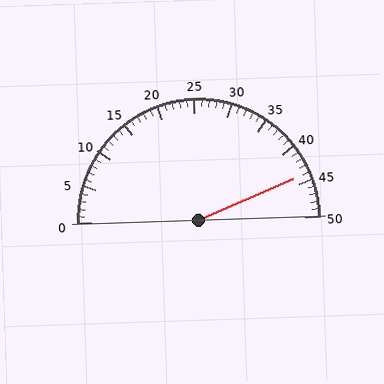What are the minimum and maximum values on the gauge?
The gauge ranges from 0 to 50.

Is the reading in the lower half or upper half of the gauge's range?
The reading is in the upper half of the range (0 to 50).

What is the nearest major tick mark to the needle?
The nearest major tick mark is 45.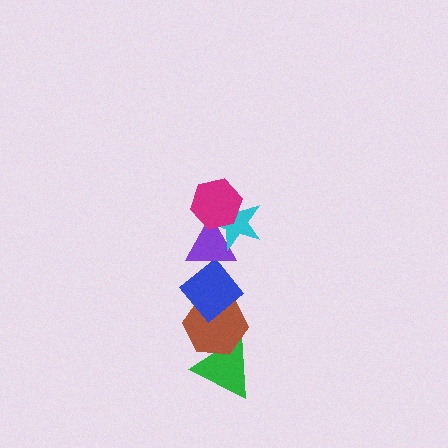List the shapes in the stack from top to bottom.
From top to bottom: the magenta hexagon, the cyan star, the purple triangle, the blue diamond, the brown hexagon, the green triangle.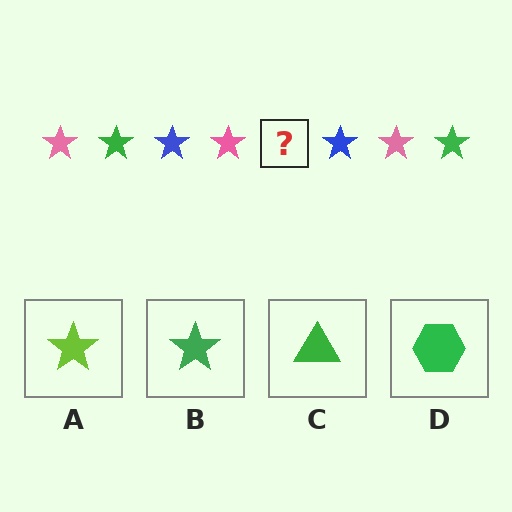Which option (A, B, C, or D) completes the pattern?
B.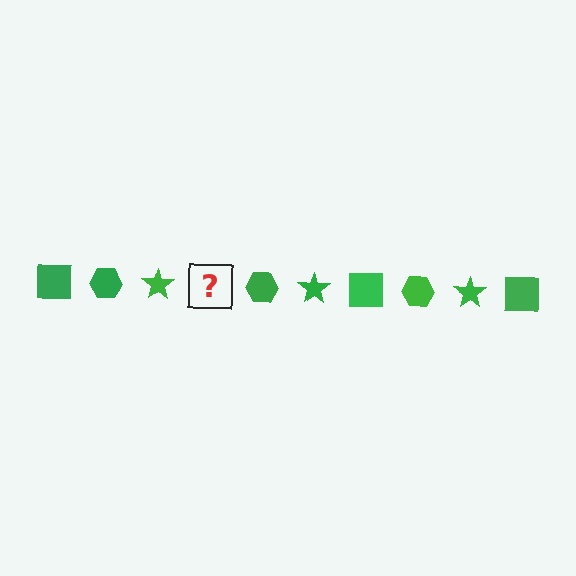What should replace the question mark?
The question mark should be replaced with a green square.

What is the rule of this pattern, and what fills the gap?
The rule is that the pattern cycles through square, hexagon, star shapes in green. The gap should be filled with a green square.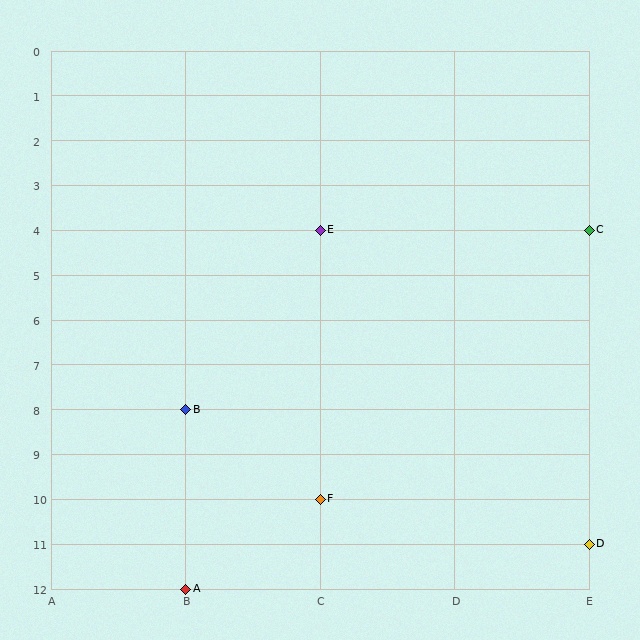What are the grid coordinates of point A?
Point A is at grid coordinates (B, 12).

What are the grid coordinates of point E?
Point E is at grid coordinates (C, 4).